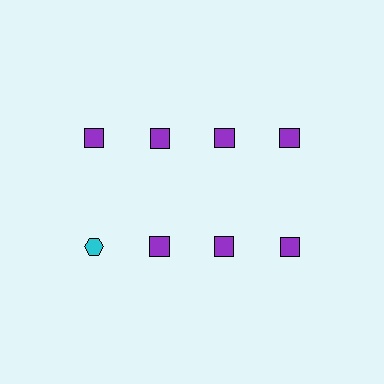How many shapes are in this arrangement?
There are 8 shapes arranged in a grid pattern.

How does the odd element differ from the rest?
It differs in both color (cyan instead of purple) and shape (hexagon instead of square).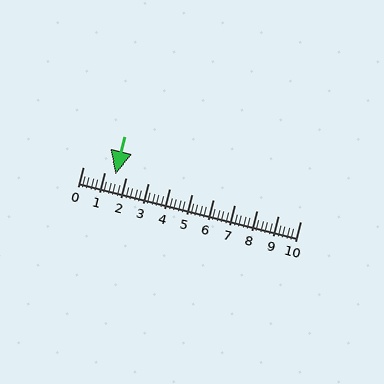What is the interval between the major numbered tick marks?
The major tick marks are spaced 1 units apart.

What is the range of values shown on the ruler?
The ruler shows values from 0 to 10.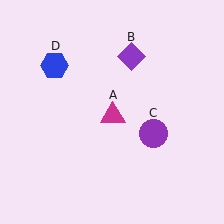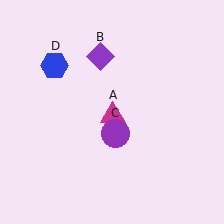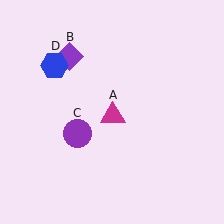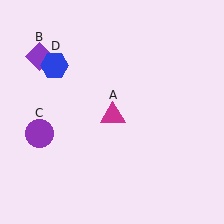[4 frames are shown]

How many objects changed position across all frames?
2 objects changed position: purple diamond (object B), purple circle (object C).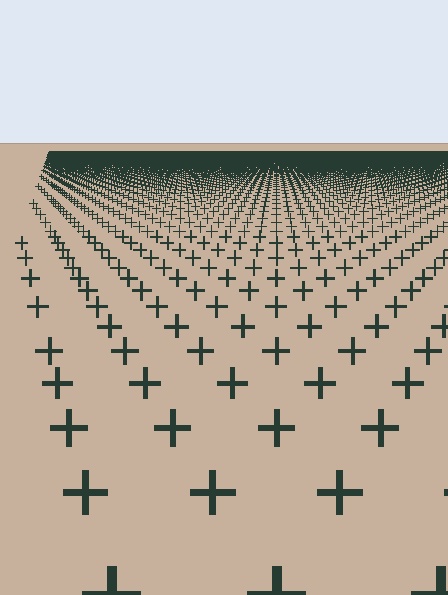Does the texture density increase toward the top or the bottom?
Density increases toward the top.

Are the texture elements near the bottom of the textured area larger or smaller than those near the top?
Larger. Near the bottom, elements are closer to the viewer and appear at a bigger on-screen size.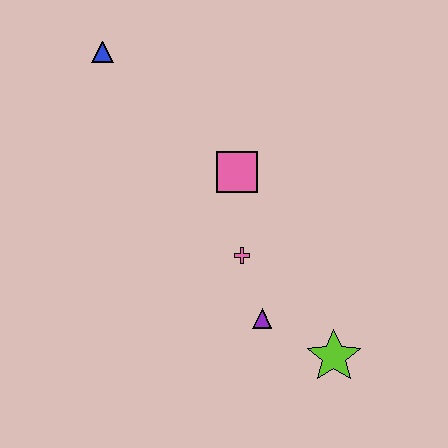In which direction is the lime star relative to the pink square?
The lime star is below the pink square.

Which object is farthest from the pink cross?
The blue triangle is farthest from the pink cross.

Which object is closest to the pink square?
The pink cross is closest to the pink square.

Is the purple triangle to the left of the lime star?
Yes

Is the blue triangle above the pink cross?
Yes